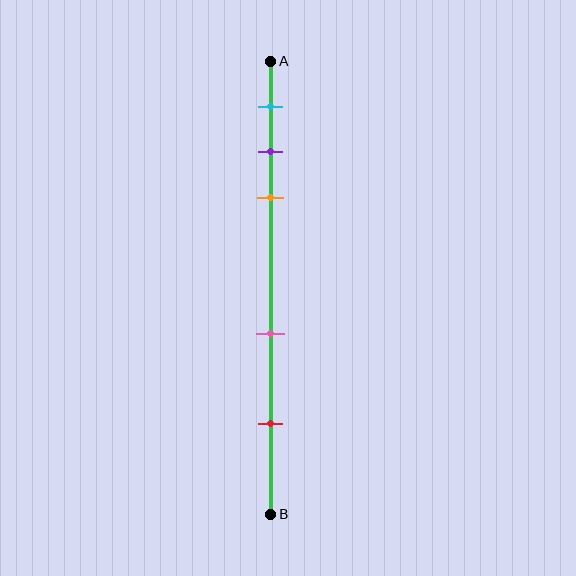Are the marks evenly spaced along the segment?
No, the marks are not evenly spaced.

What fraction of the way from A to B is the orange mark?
The orange mark is approximately 30% (0.3) of the way from A to B.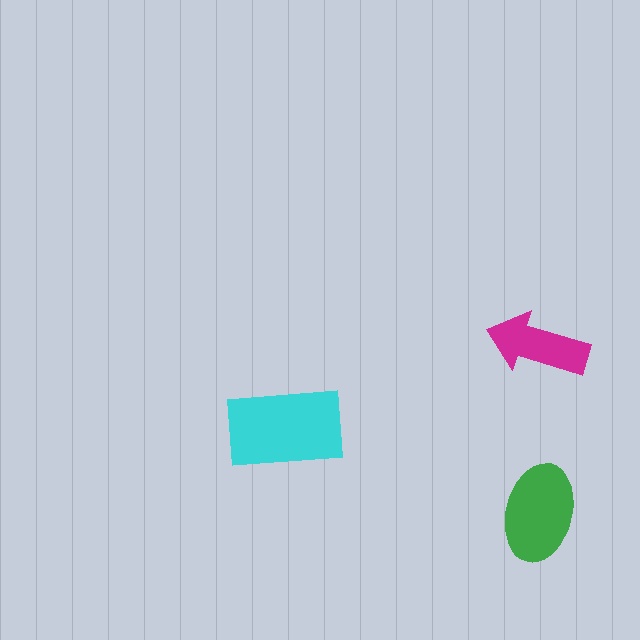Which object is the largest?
The cyan rectangle.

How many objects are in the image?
There are 3 objects in the image.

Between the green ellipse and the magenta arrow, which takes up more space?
The green ellipse.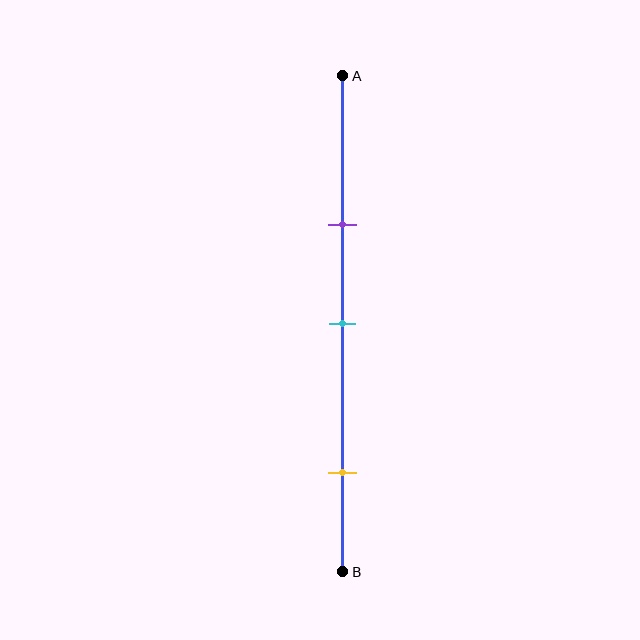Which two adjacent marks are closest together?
The purple and cyan marks are the closest adjacent pair.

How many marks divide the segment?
There are 3 marks dividing the segment.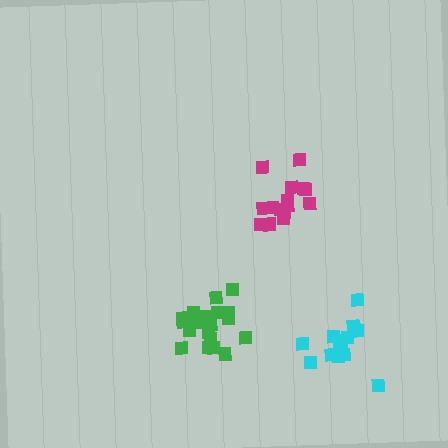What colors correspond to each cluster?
The clusters are colored: magenta, green, cyan.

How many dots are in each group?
Group 1: 15 dots, Group 2: 20 dots, Group 3: 16 dots (51 total).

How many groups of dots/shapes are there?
There are 3 groups.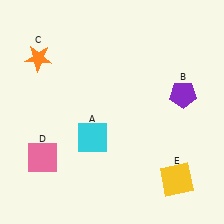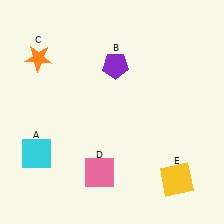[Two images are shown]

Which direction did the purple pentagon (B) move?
The purple pentagon (B) moved left.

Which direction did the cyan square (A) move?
The cyan square (A) moved left.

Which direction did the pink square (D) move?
The pink square (D) moved right.